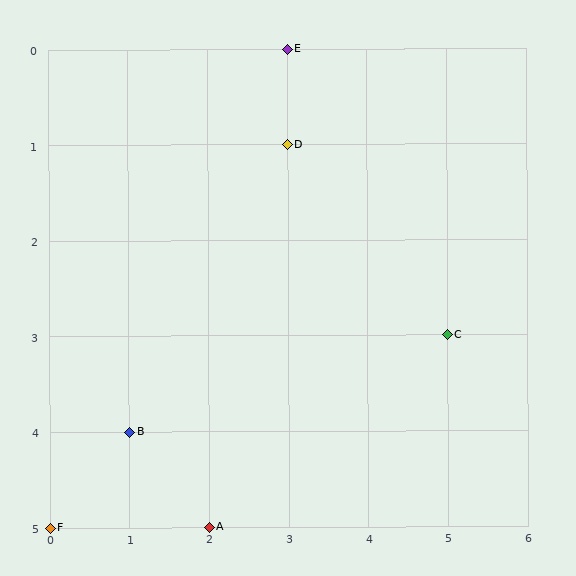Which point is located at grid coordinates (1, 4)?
Point B is at (1, 4).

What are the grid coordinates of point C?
Point C is at grid coordinates (5, 3).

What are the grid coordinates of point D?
Point D is at grid coordinates (3, 1).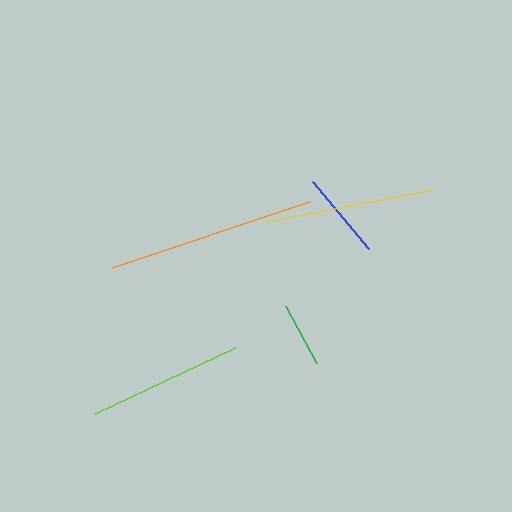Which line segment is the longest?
The orange line is the longest at approximately 208 pixels.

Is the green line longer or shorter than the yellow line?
The yellow line is longer than the green line.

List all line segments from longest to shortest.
From longest to shortest: orange, yellow, lime, blue, green.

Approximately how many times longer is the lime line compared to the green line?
The lime line is approximately 2.4 times the length of the green line.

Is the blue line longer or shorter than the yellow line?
The yellow line is longer than the blue line.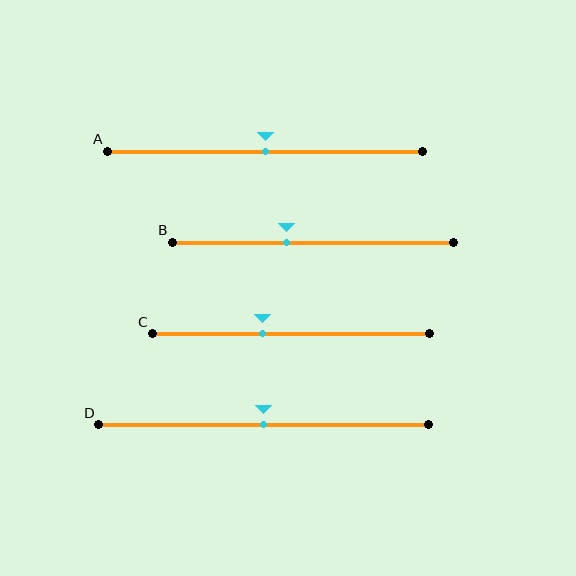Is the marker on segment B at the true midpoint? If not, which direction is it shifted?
No, the marker on segment B is shifted to the left by about 10% of the segment length.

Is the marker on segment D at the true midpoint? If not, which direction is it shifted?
Yes, the marker on segment D is at the true midpoint.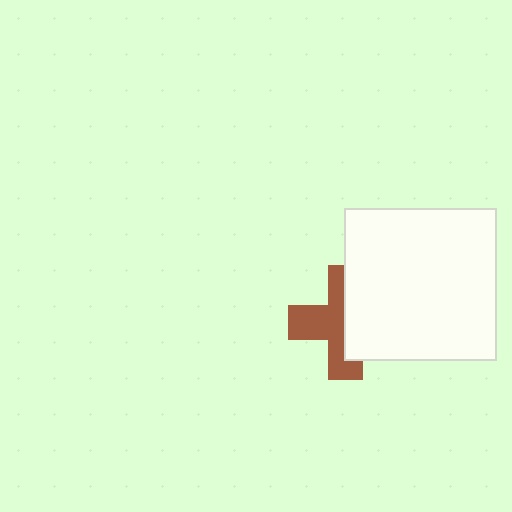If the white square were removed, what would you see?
You would see the complete brown cross.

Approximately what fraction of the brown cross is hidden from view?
Roughly 48% of the brown cross is hidden behind the white square.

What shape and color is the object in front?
The object in front is a white square.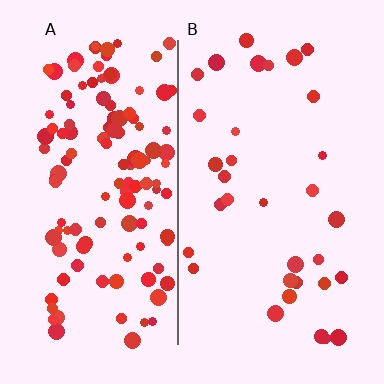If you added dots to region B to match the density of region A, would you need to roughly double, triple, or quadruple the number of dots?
Approximately quadruple.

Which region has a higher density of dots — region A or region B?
A (the left).